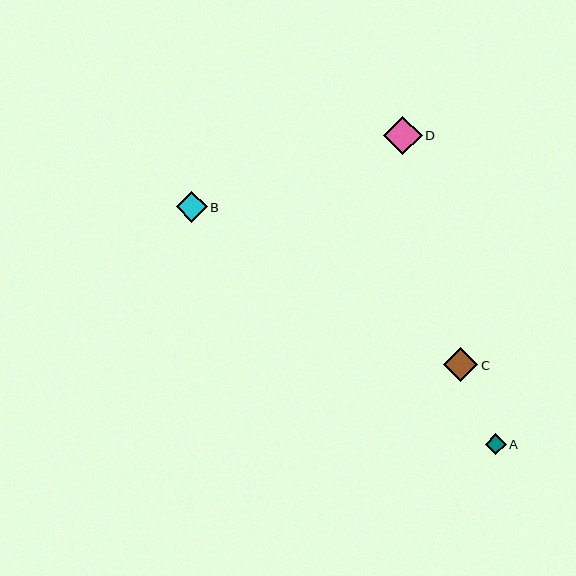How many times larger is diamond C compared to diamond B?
Diamond C is approximately 1.1 times the size of diamond B.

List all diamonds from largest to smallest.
From largest to smallest: D, C, B, A.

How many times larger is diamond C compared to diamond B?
Diamond C is approximately 1.1 times the size of diamond B.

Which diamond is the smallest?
Diamond A is the smallest with a size of approximately 21 pixels.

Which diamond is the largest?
Diamond D is the largest with a size of approximately 39 pixels.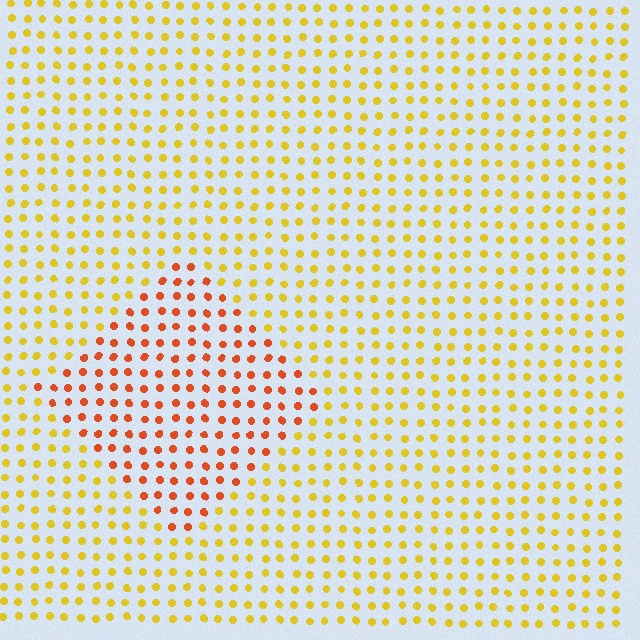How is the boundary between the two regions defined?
The boundary is defined purely by a slight shift in hue (about 39 degrees). Spacing, size, and orientation are identical on both sides.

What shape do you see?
I see a diamond.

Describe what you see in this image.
The image is filled with small yellow elements in a uniform arrangement. A diamond-shaped region is visible where the elements are tinted to a slightly different hue, forming a subtle color boundary.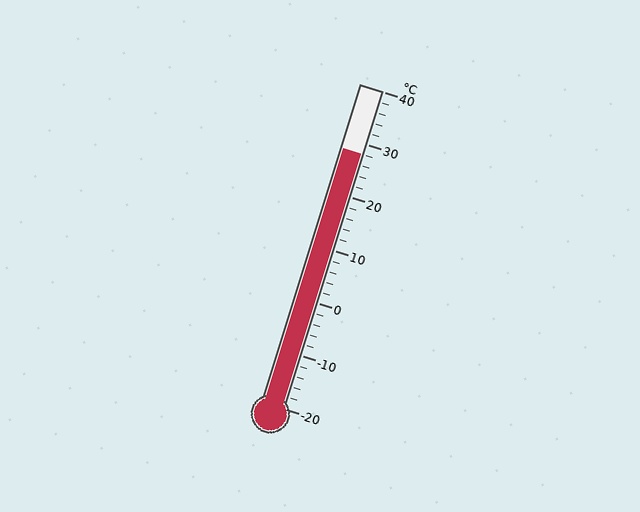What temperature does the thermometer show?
The thermometer shows approximately 28°C.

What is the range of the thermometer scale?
The thermometer scale ranges from -20°C to 40°C.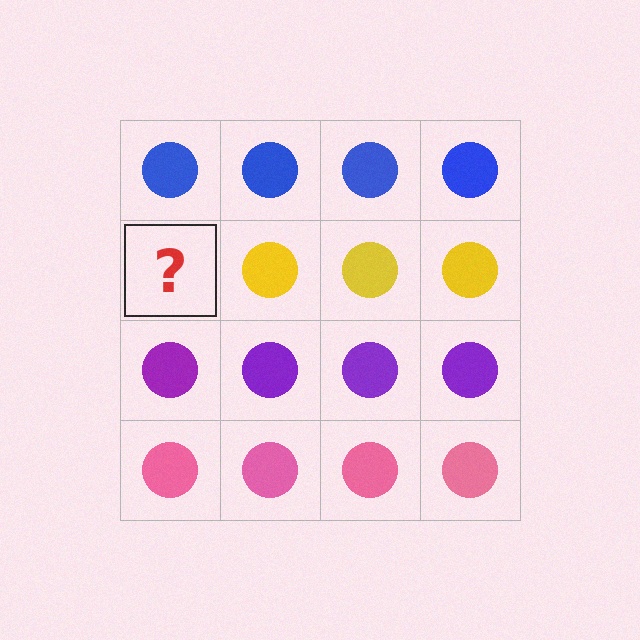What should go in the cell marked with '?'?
The missing cell should contain a yellow circle.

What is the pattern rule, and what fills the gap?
The rule is that each row has a consistent color. The gap should be filled with a yellow circle.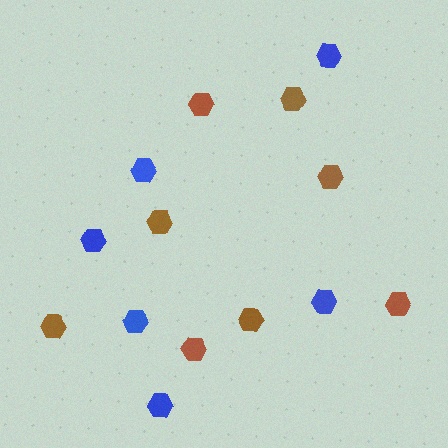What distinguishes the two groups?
There are 2 groups: one group of brown hexagons (8) and one group of blue hexagons (6).